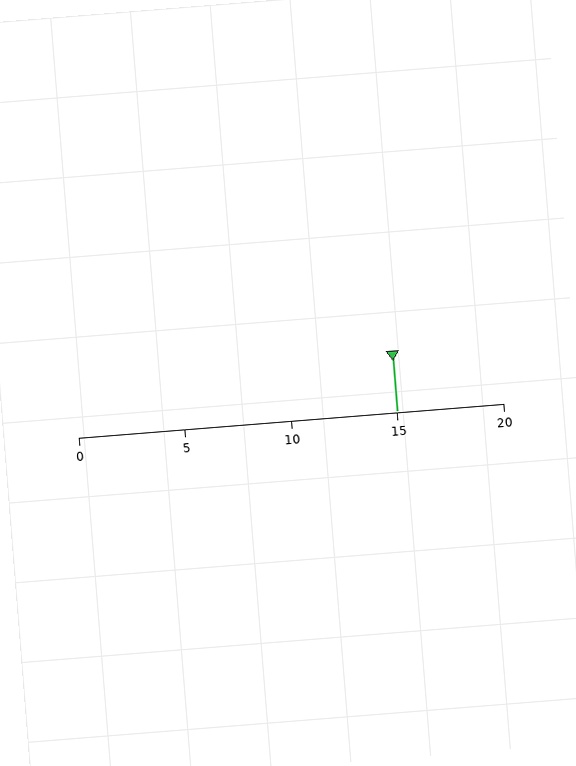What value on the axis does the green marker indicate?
The marker indicates approximately 15.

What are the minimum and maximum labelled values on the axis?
The axis runs from 0 to 20.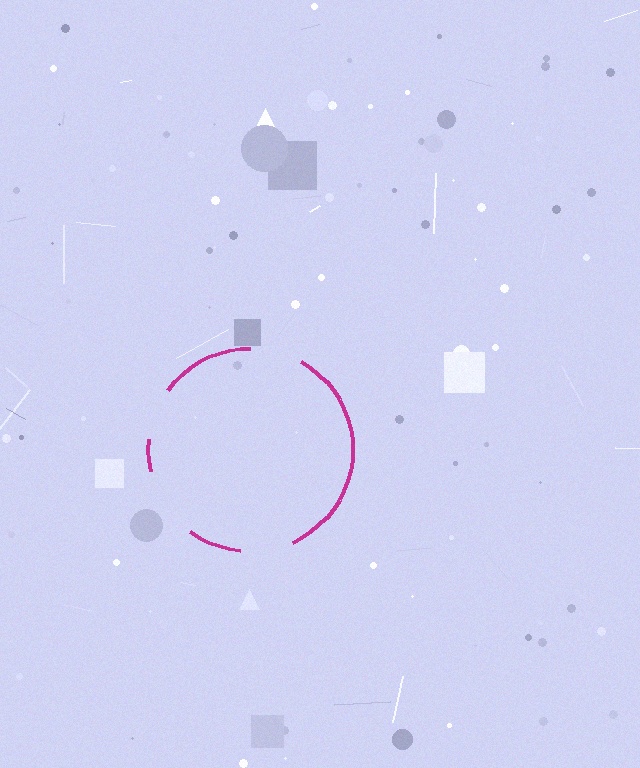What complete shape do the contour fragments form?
The contour fragments form a circle.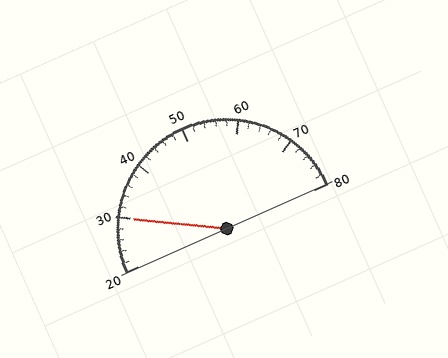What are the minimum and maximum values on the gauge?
The gauge ranges from 20 to 80.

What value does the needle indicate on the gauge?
The needle indicates approximately 30.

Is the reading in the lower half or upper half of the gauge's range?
The reading is in the lower half of the range (20 to 80).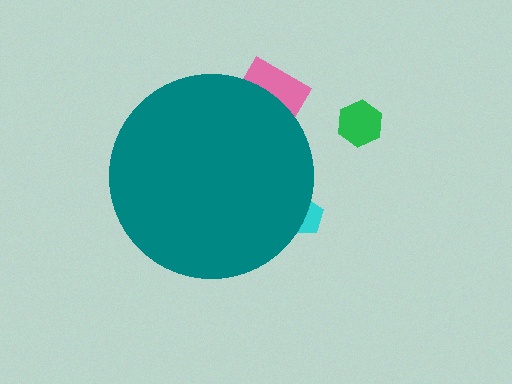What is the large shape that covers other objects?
A teal circle.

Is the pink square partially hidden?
Yes, the pink square is partially hidden behind the teal circle.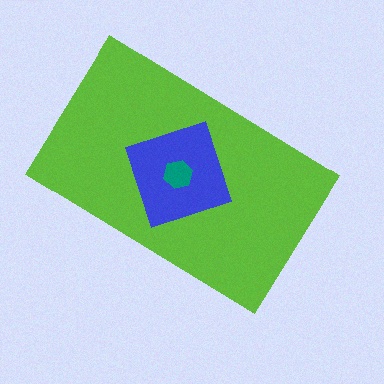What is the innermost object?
The teal hexagon.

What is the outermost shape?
The lime rectangle.